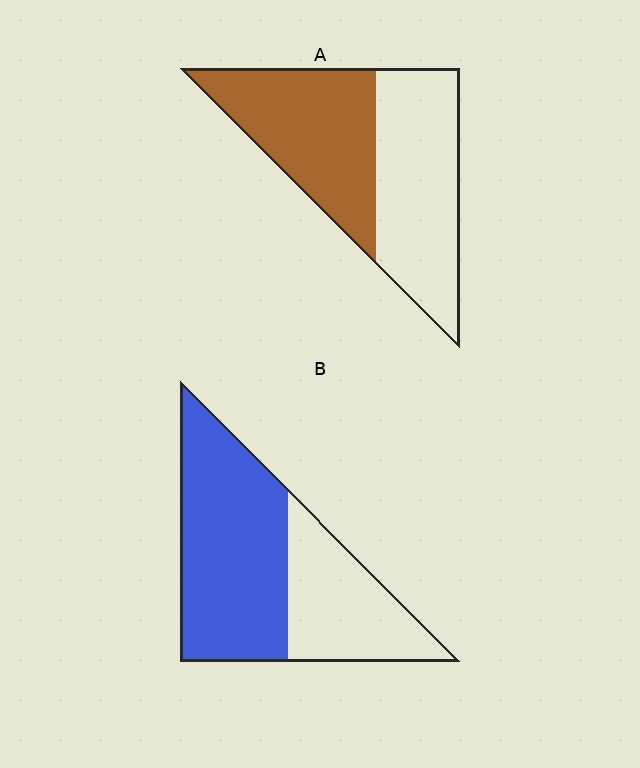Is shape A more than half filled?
Roughly half.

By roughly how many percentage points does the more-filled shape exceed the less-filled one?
By roughly 15 percentage points (B over A).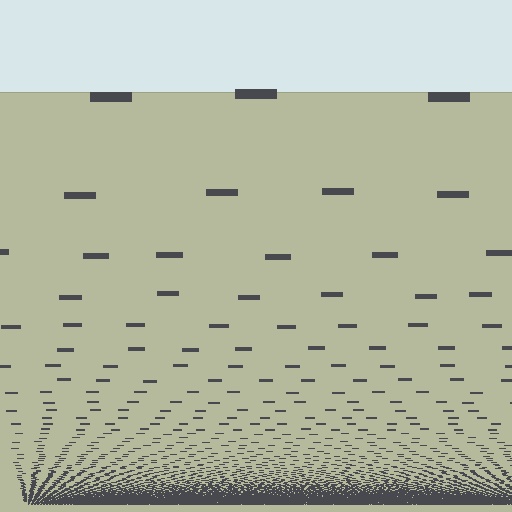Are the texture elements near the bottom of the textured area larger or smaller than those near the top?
Smaller. The gradient is inverted — elements near the bottom are smaller and denser.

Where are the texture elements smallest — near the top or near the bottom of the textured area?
Near the bottom.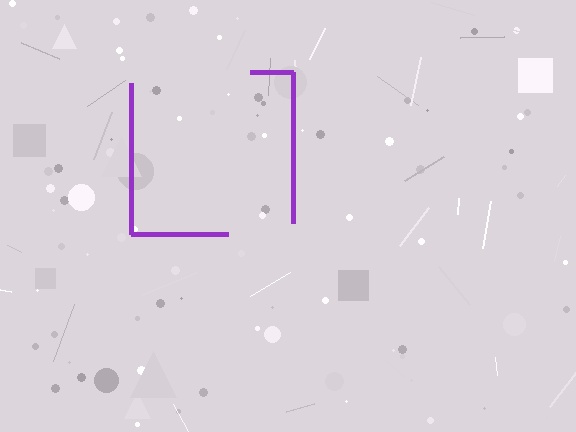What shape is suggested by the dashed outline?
The dashed outline suggests a square.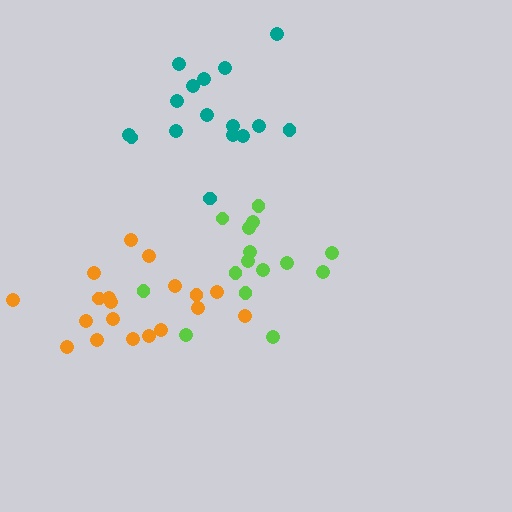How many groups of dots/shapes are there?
There are 3 groups.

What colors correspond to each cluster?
The clusters are colored: teal, lime, orange.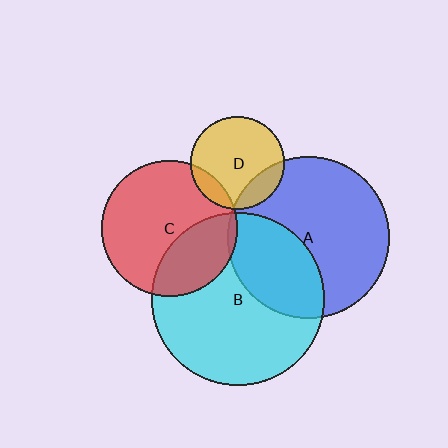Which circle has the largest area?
Circle B (cyan).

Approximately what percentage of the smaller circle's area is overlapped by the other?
Approximately 5%.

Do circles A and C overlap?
Yes.